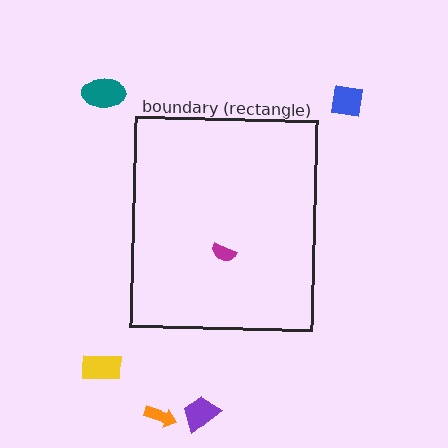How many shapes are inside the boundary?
1 inside, 5 outside.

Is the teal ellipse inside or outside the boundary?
Outside.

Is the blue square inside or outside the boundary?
Outside.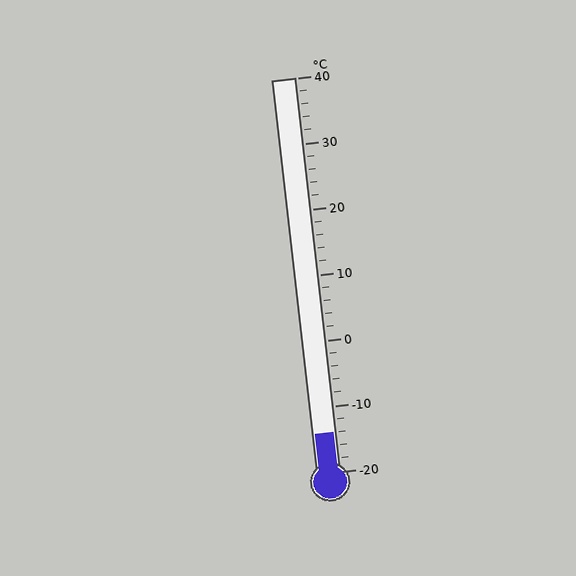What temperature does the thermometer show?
The thermometer shows approximately -14°C.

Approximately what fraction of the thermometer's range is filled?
The thermometer is filled to approximately 10% of its range.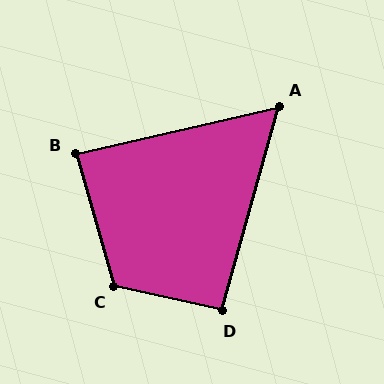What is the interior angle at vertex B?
Approximately 87 degrees (approximately right).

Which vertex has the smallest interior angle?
A, at approximately 62 degrees.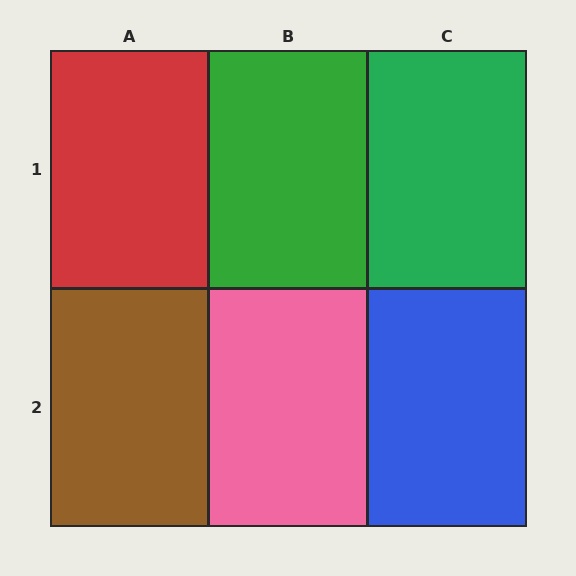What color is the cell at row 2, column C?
Blue.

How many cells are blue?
1 cell is blue.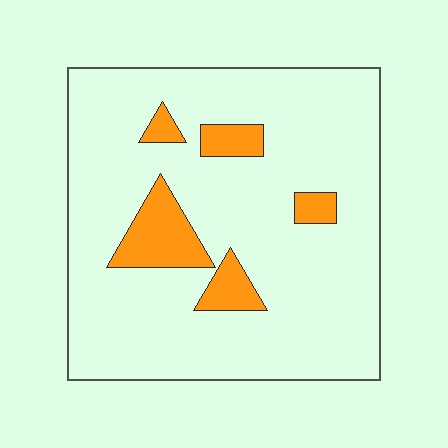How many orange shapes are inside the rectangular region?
5.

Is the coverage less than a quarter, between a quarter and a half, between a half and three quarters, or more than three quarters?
Less than a quarter.